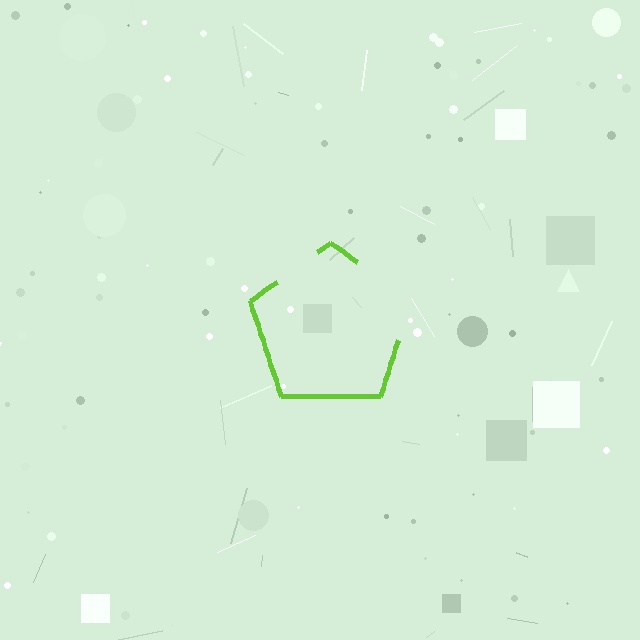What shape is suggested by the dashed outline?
The dashed outline suggests a pentagon.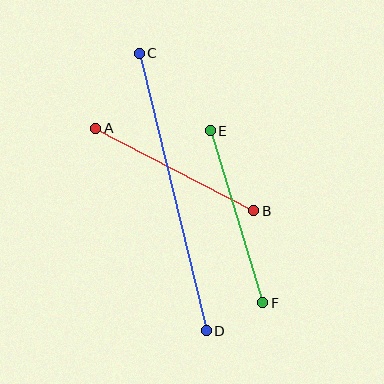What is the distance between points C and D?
The distance is approximately 286 pixels.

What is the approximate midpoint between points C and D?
The midpoint is at approximately (173, 192) pixels.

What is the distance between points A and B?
The distance is approximately 178 pixels.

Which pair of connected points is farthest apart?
Points C and D are farthest apart.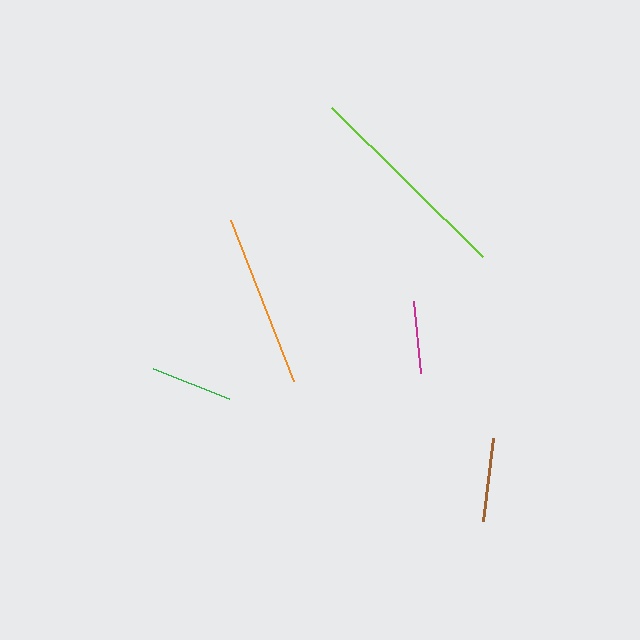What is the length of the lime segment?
The lime segment is approximately 212 pixels long.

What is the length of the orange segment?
The orange segment is approximately 173 pixels long.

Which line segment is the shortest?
The magenta line is the shortest at approximately 72 pixels.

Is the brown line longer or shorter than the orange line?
The orange line is longer than the brown line.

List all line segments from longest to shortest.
From longest to shortest: lime, orange, brown, green, magenta.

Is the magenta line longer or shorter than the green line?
The green line is longer than the magenta line.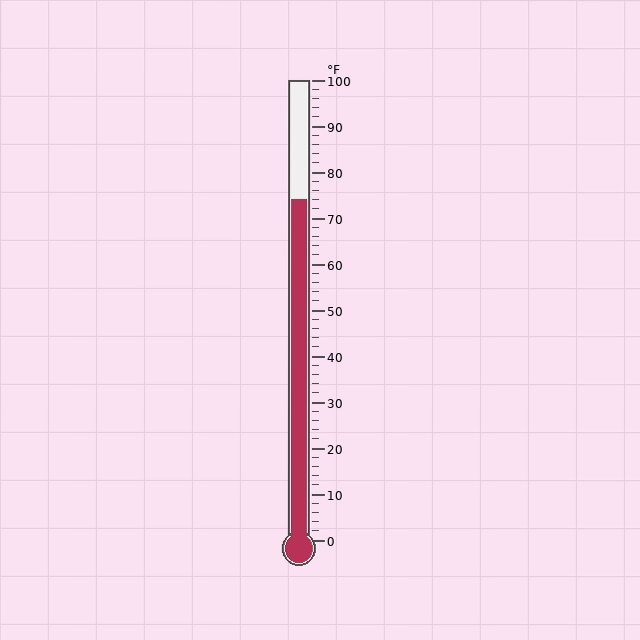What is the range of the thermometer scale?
The thermometer scale ranges from 0°F to 100°F.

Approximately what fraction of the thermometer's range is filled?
The thermometer is filled to approximately 75% of its range.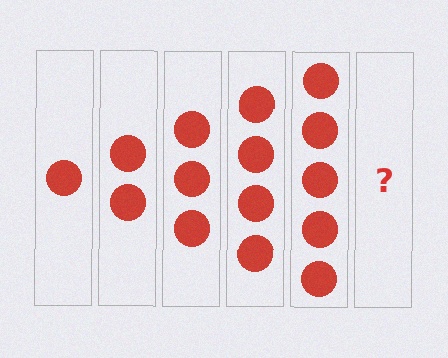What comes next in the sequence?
The next element should be 6 circles.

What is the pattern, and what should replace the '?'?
The pattern is that each step adds one more circle. The '?' should be 6 circles.